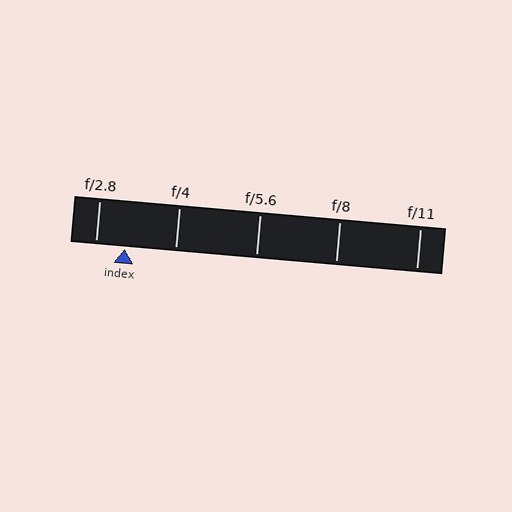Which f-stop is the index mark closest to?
The index mark is closest to f/2.8.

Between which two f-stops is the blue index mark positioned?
The index mark is between f/2.8 and f/4.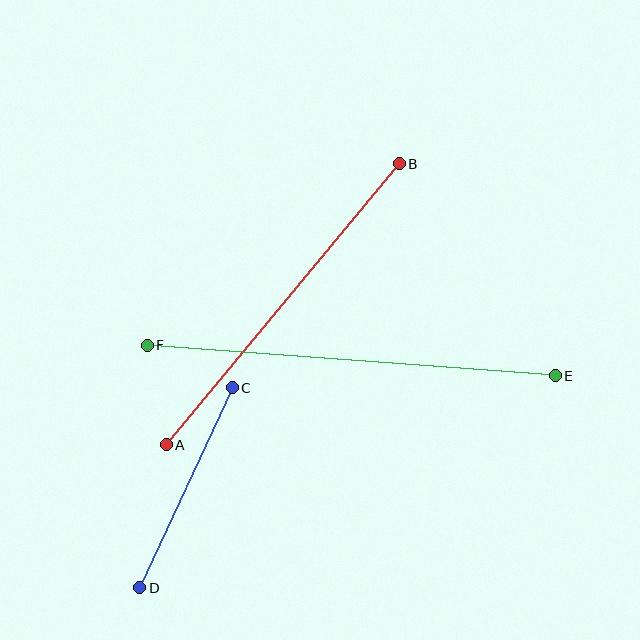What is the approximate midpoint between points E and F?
The midpoint is at approximately (351, 361) pixels.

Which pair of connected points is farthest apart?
Points E and F are farthest apart.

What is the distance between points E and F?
The distance is approximately 409 pixels.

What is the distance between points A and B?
The distance is approximately 365 pixels.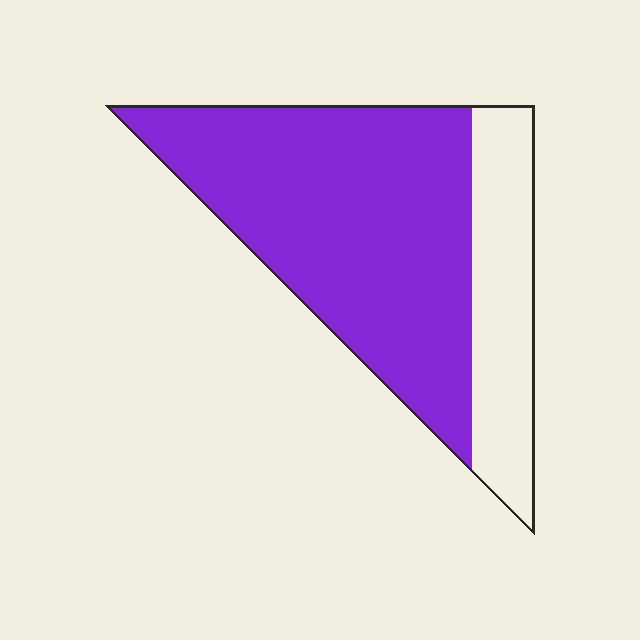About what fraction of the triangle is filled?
About three quarters (3/4).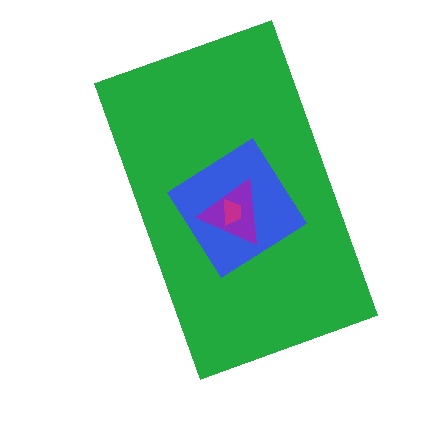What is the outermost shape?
The green rectangle.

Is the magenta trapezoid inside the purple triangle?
Yes.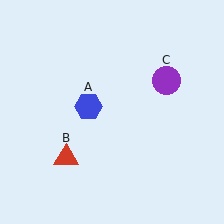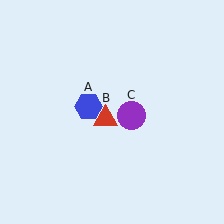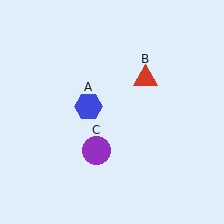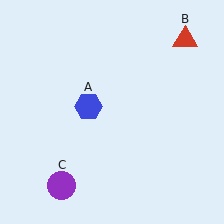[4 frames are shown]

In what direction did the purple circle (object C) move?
The purple circle (object C) moved down and to the left.